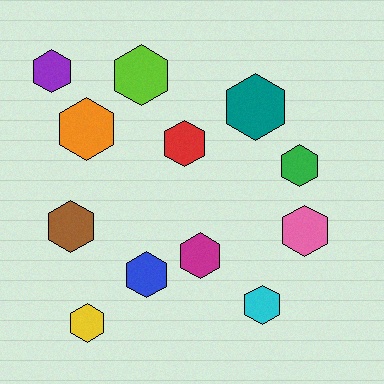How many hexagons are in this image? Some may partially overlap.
There are 12 hexagons.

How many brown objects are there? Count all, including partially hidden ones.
There is 1 brown object.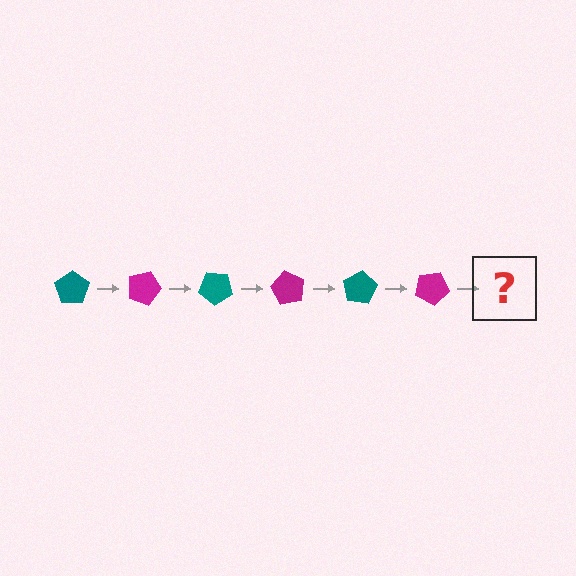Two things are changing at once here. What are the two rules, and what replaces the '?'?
The two rules are that it rotates 20 degrees each step and the color cycles through teal and magenta. The '?' should be a teal pentagon, rotated 120 degrees from the start.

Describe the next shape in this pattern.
It should be a teal pentagon, rotated 120 degrees from the start.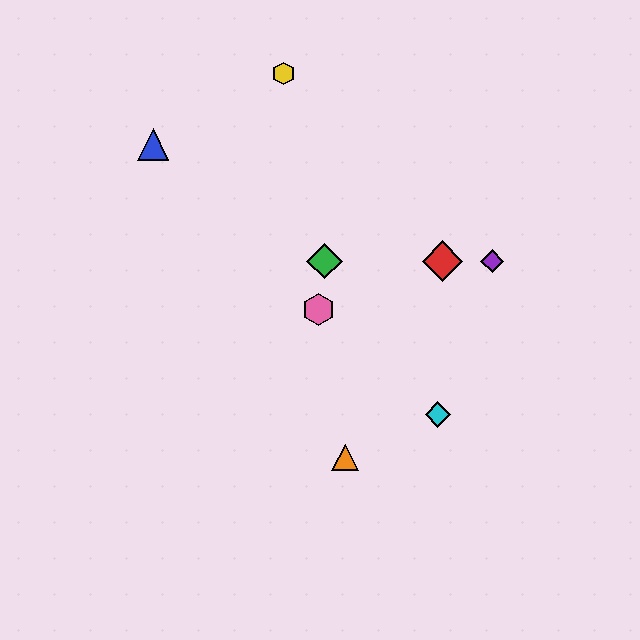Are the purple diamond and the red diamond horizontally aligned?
Yes, both are at y≈261.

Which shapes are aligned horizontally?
The red diamond, the green diamond, the purple diamond are aligned horizontally.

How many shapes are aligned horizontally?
3 shapes (the red diamond, the green diamond, the purple diamond) are aligned horizontally.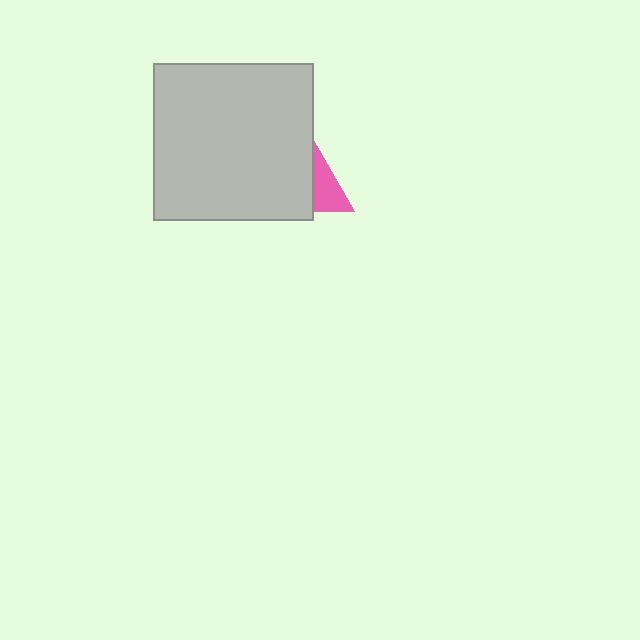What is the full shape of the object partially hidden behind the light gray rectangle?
The partially hidden object is a pink triangle.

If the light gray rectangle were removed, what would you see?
You would see the complete pink triangle.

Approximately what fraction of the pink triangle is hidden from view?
Roughly 67% of the pink triangle is hidden behind the light gray rectangle.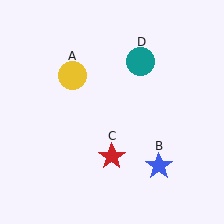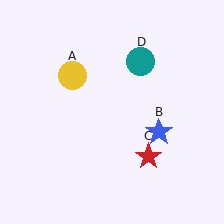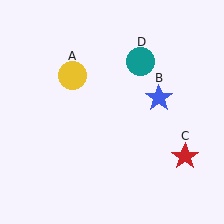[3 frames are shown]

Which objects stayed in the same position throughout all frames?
Yellow circle (object A) and teal circle (object D) remained stationary.